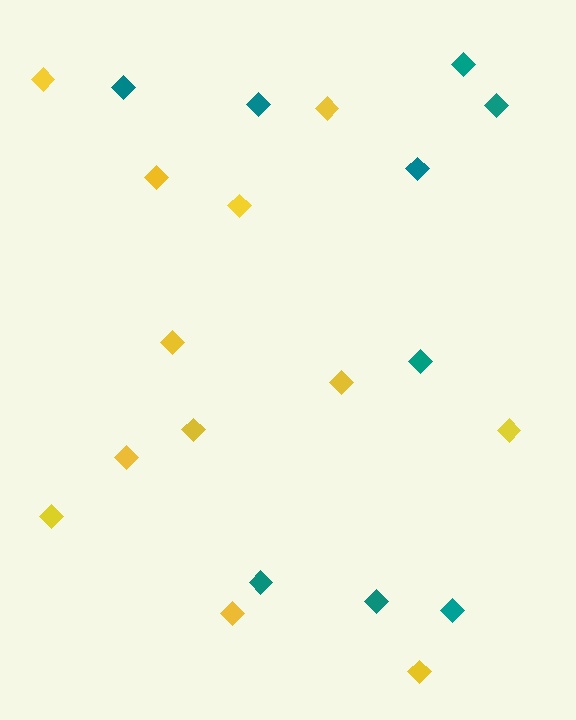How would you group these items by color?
There are 2 groups: one group of teal diamonds (9) and one group of yellow diamonds (12).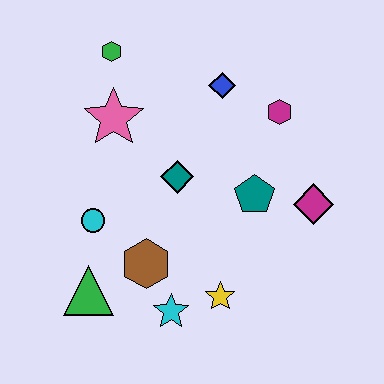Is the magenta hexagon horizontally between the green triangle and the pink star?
No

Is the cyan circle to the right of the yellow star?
No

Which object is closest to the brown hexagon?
The cyan star is closest to the brown hexagon.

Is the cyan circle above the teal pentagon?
No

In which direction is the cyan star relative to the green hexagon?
The cyan star is below the green hexagon.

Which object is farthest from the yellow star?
The green hexagon is farthest from the yellow star.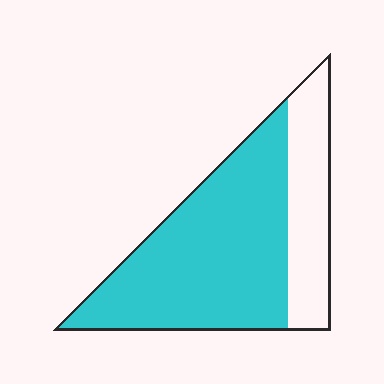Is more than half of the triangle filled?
Yes.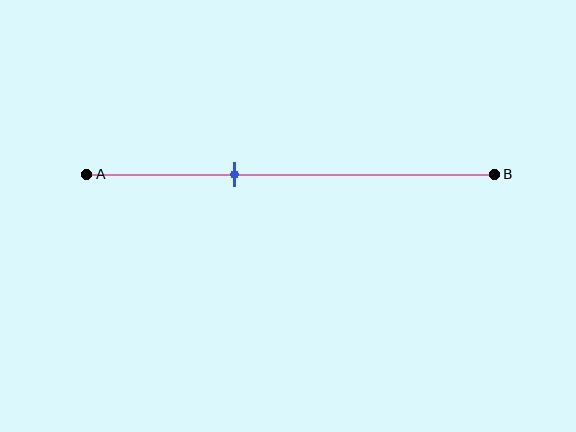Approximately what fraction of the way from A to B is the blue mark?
The blue mark is approximately 35% of the way from A to B.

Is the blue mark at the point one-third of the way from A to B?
Yes, the mark is approximately at the one-third point.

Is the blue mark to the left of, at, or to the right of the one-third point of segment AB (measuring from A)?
The blue mark is approximately at the one-third point of segment AB.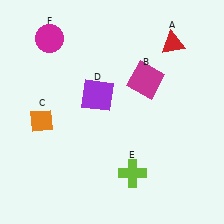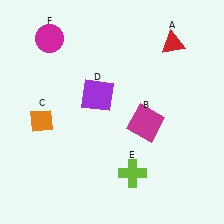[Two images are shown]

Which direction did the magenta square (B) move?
The magenta square (B) moved down.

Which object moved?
The magenta square (B) moved down.